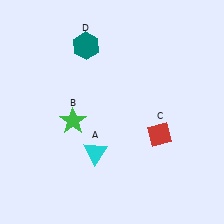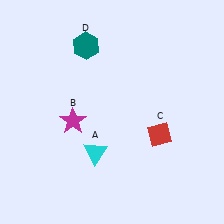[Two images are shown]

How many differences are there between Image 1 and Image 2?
There is 1 difference between the two images.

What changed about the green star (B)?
In Image 1, B is green. In Image 2, it changed to magenta.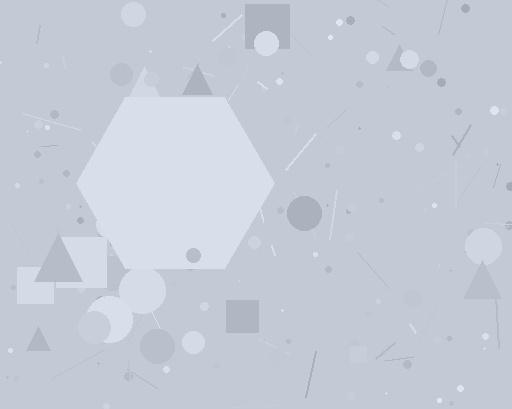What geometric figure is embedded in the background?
A hexagon is embedded in the background.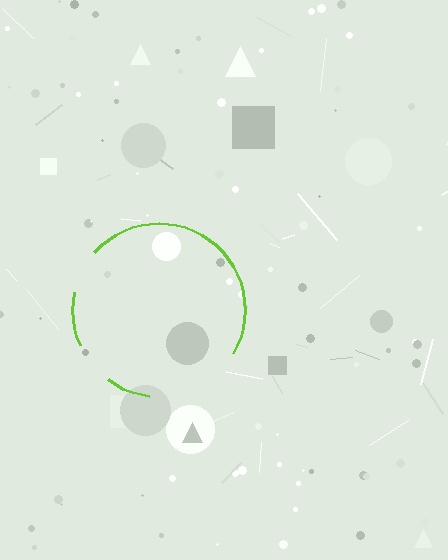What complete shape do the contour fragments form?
The contour fragments form a circle.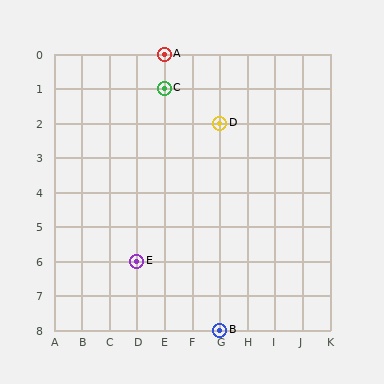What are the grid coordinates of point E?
Point E is at grid coordinates (D, 6).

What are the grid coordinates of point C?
Point C is at grid coordinates (E, 1).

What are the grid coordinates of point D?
Point D is at grid coordinates (G, 2).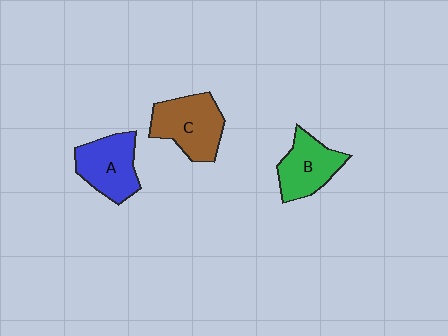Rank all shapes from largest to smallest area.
From largest to smallest: C (brown), A (blue), B (green).